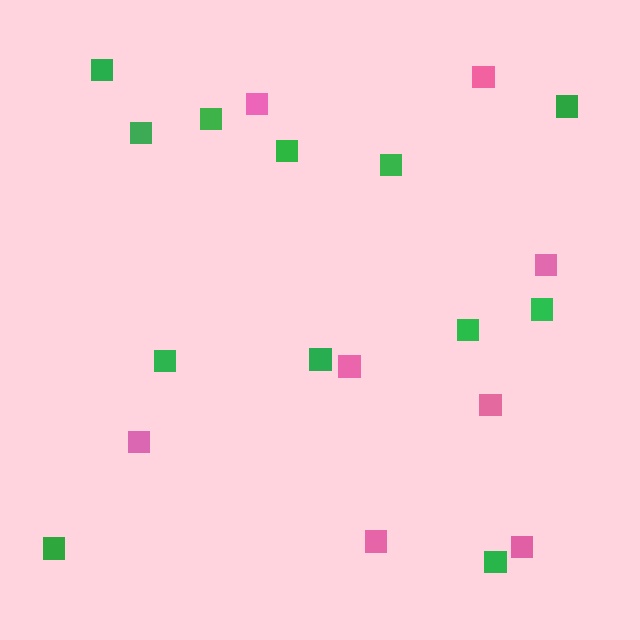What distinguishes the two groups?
There are 2 groups: one group of green squares (12) and one group of pink squares (8).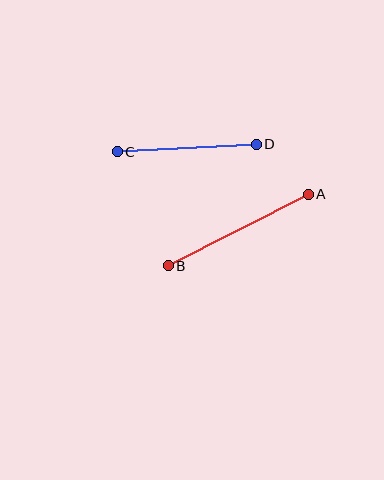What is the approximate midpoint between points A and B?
The midpoint is at approximately (238, 230) pixels.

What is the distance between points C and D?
The distance is approximately 139 pixels.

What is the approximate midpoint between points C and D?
The midpoint is at approximately (187, 148) pixels.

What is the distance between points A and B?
The distance is approximately 157 pixels.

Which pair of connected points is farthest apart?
Points A and B are farthest apart.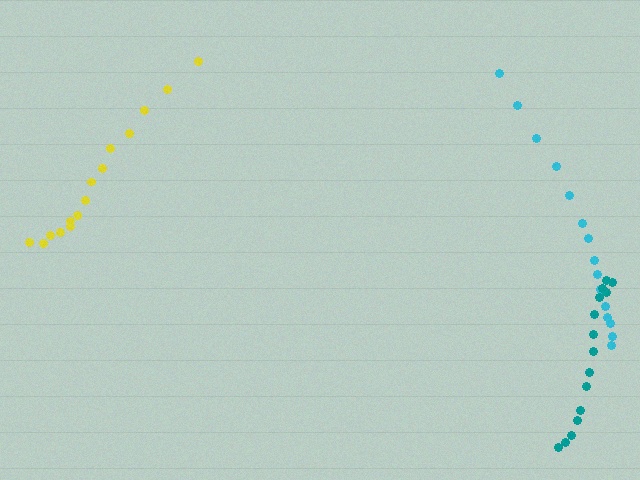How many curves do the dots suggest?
There are 3 distinct paths.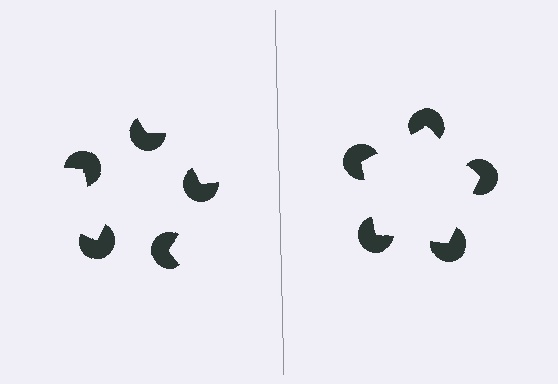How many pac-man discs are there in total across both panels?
10 — 5 on each side.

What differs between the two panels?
The pac-man discs are positioned identically on both sides; only the wedge orientations differ. On the right they align to a pentagon; on the left they are misaligned.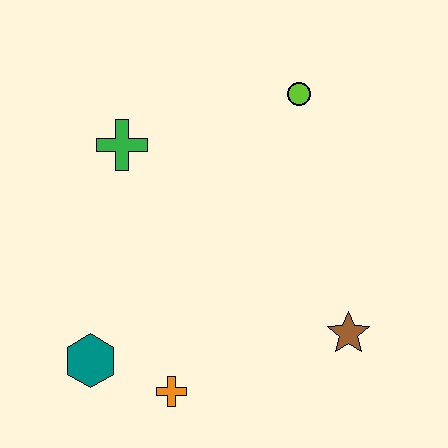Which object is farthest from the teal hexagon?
The lime circle is farthest from the teal hexagon.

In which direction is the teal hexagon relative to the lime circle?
The teal hexagon is below the lime circle.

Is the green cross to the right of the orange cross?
No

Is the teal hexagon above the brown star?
No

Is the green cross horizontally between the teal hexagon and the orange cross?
Yes